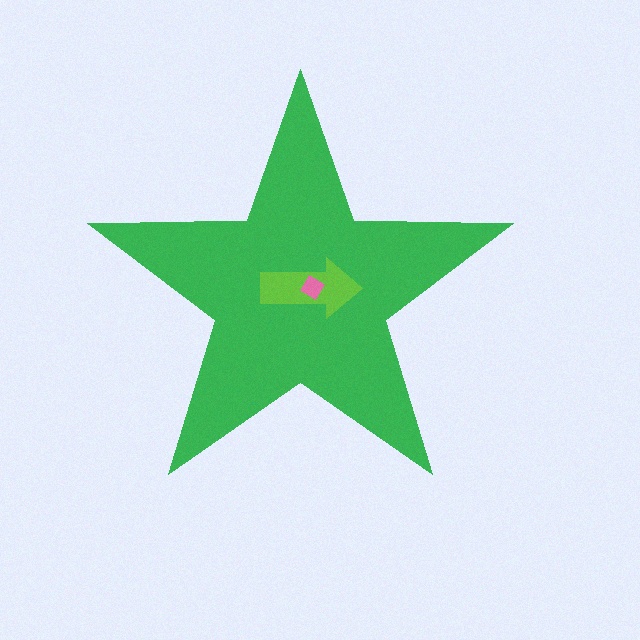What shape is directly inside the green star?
The lime arrow.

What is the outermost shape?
The green star.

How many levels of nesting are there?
3.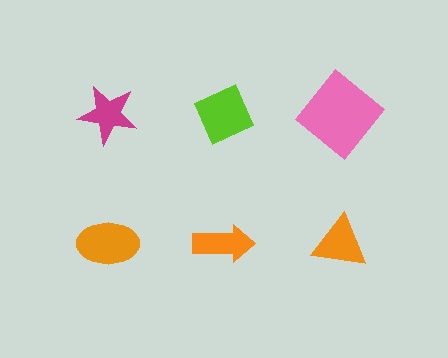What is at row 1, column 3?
A pink diamond.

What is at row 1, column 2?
A lime diamond.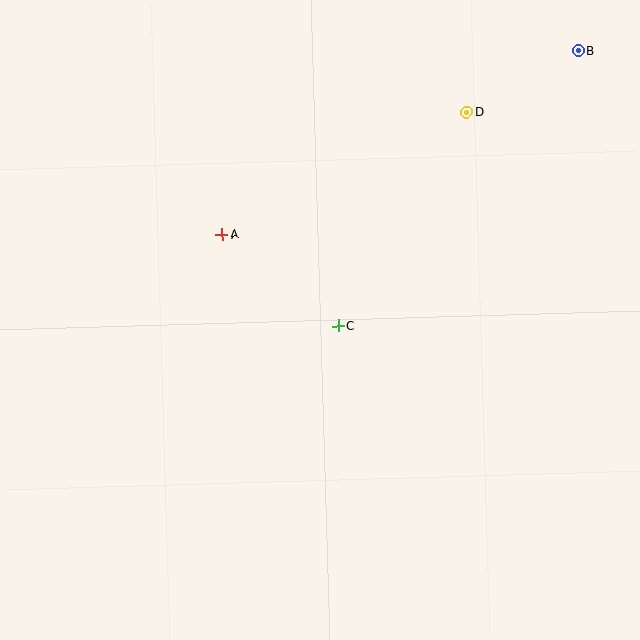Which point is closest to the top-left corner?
Point A is closest to the top-left corner.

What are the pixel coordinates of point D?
Point D is at (467, 112).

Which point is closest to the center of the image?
Point C at (339, 326) is closest to the center.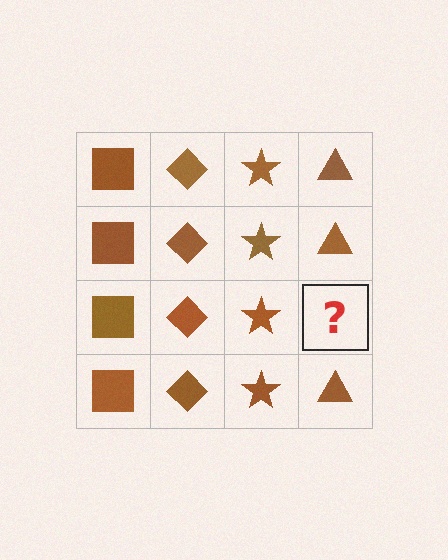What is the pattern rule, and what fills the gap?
The rule is that each column has a consistent shape. The gap should be filled with a brown triangle.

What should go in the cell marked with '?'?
The missing cell should contain a brown triangle.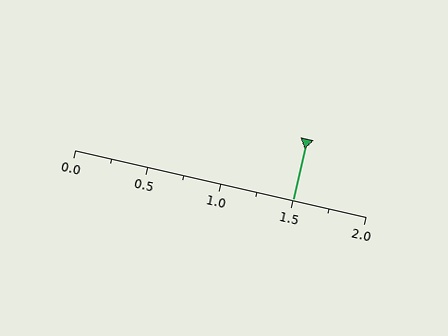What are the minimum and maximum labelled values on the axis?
The axis runs from 0.0 to 2.0.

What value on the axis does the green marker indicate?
The marker indicates approximately 1.5.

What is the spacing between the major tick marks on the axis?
The major ticks are spaced 0.5 apart.